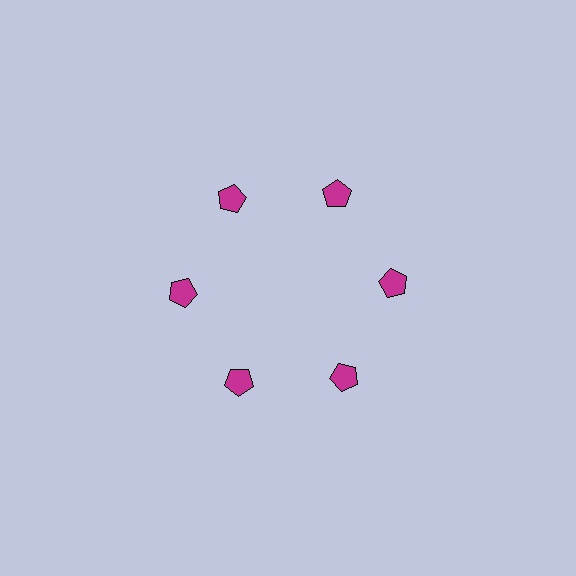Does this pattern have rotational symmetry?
Yes, this pattern has 6-fold rotational symmetry. It looks the same after rotating 60 degrees around the center.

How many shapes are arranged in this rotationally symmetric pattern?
There are 6 shapes, arranged in 6 groups of 1.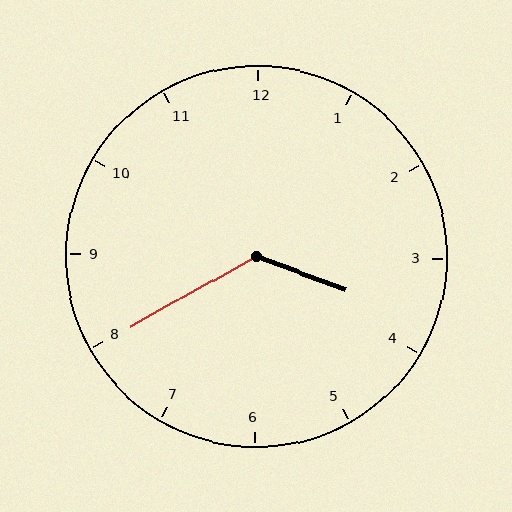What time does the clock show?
3:40.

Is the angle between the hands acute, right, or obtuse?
It is obtuse.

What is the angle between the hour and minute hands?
Approximately 130 degrees.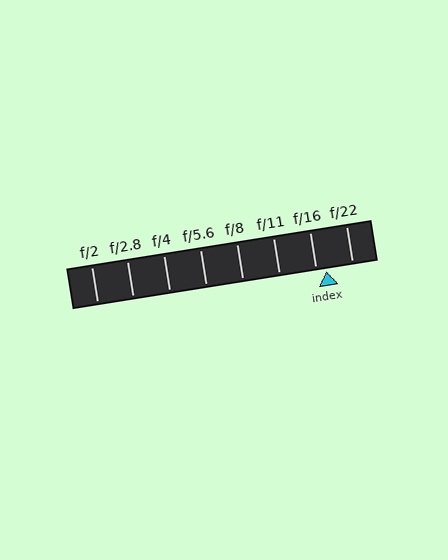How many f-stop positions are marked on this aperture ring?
There are 8 f-stop positions marked.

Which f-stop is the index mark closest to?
The index mark is closest to f/16.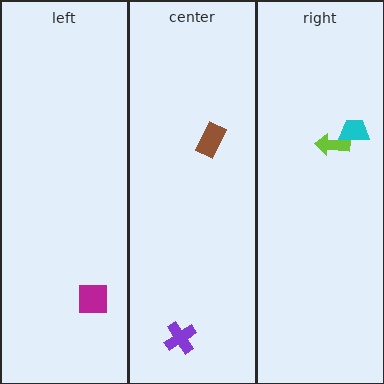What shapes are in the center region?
The purple cross, the brown rectangle.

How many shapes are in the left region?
1.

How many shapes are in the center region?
2.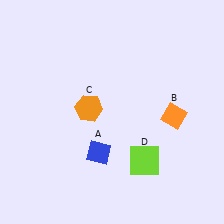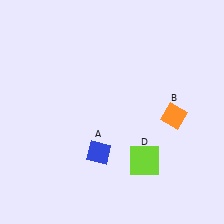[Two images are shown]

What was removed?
The orange hexagon (C) was removed in Image 2.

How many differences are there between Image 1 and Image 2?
There is 1 difference between the two images.